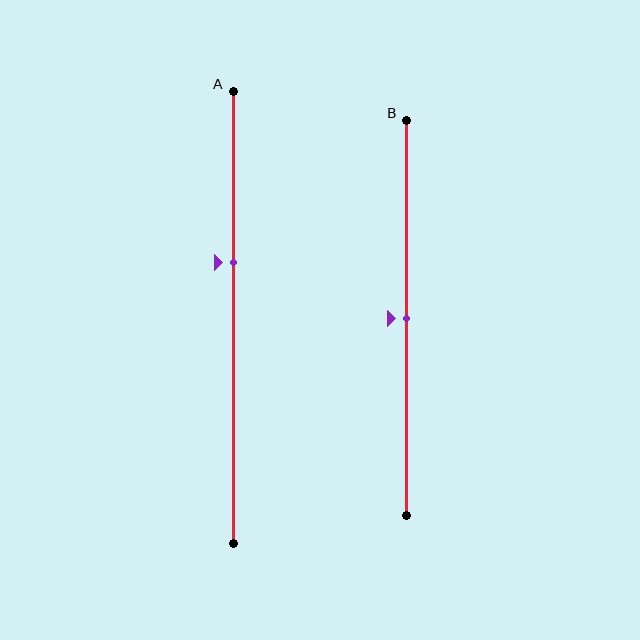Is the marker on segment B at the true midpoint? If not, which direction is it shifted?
Yes, the marker on segment B is at the true midpoint.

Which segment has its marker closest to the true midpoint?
Segment B has its marker closest to the true midpoint.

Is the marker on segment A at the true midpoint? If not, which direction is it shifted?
No, the marker on segment A is shifted upward by about 12% of the segment length.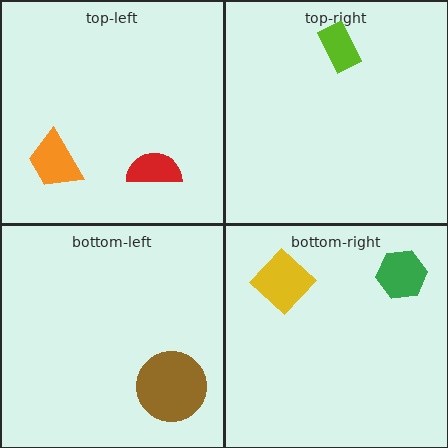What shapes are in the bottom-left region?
The brown circle.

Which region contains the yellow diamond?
The bottom-right region.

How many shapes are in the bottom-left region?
1.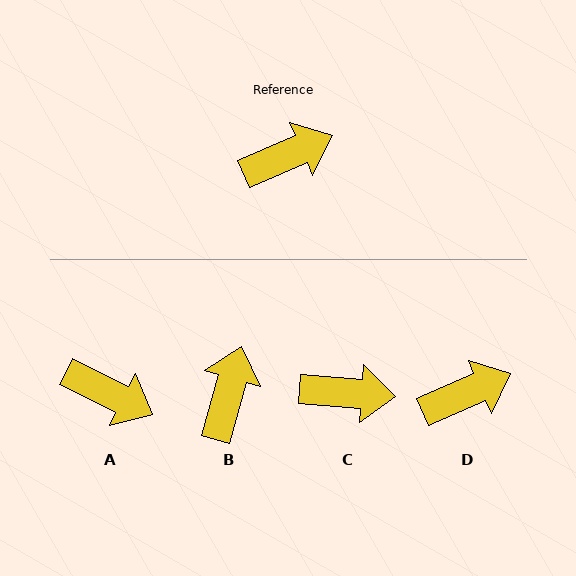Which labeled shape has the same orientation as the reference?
D.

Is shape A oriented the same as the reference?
No, it is off by about 50 degrees.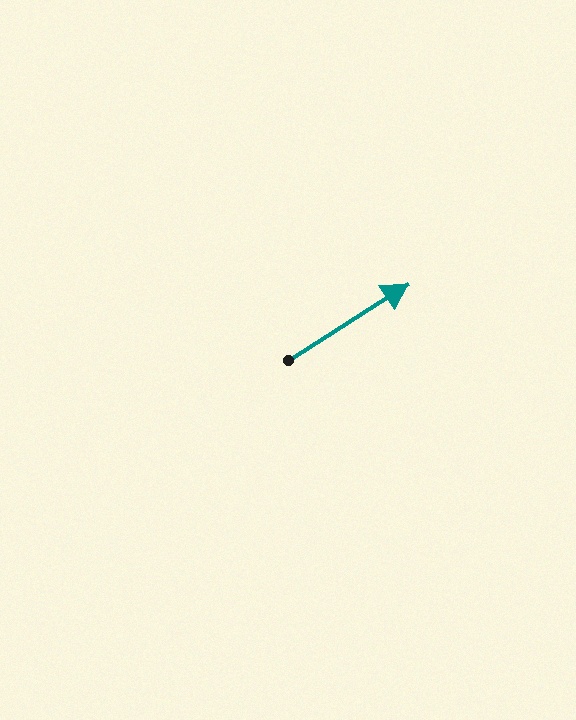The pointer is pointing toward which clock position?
Roughly 2 o'clock.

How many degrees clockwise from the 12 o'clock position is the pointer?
Approximately 58 degrees.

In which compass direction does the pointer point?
Northeast.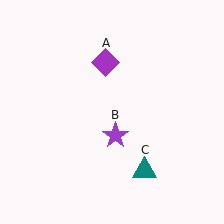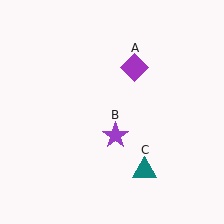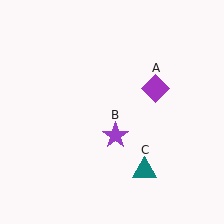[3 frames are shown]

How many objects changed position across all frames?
1 object changed position: purple diamond (object A).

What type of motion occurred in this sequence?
The purple diamond (object A) rotated clockwise around the center of the scene.